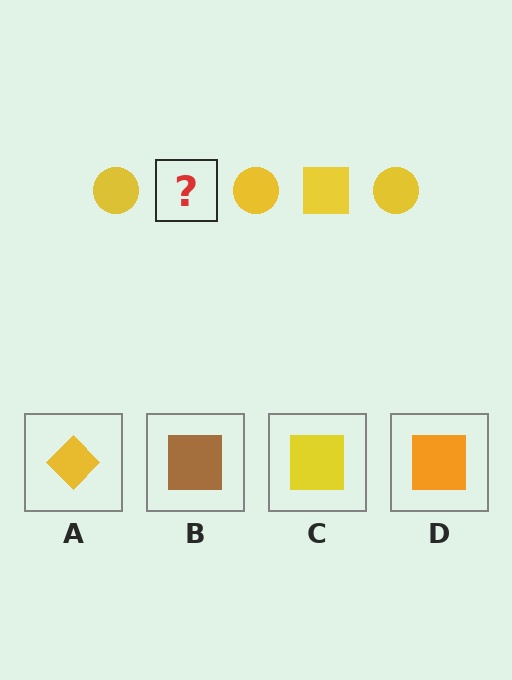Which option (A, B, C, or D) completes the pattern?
C.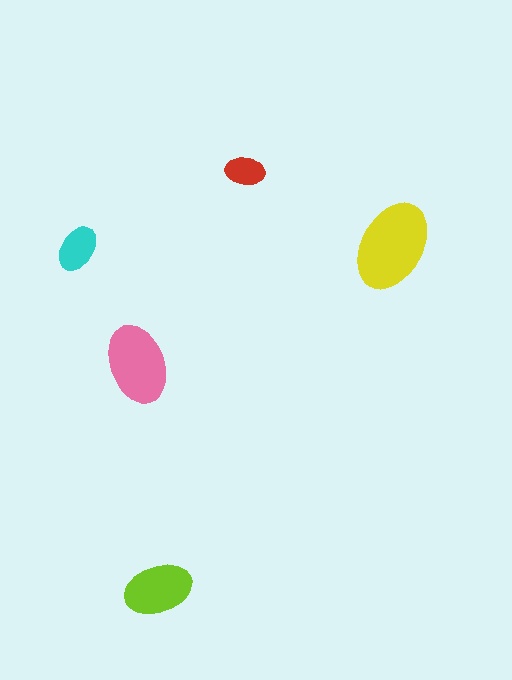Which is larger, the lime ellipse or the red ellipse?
The lime one.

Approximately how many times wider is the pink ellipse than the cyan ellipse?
About 1.5 times wider.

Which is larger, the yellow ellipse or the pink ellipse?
The yellow one.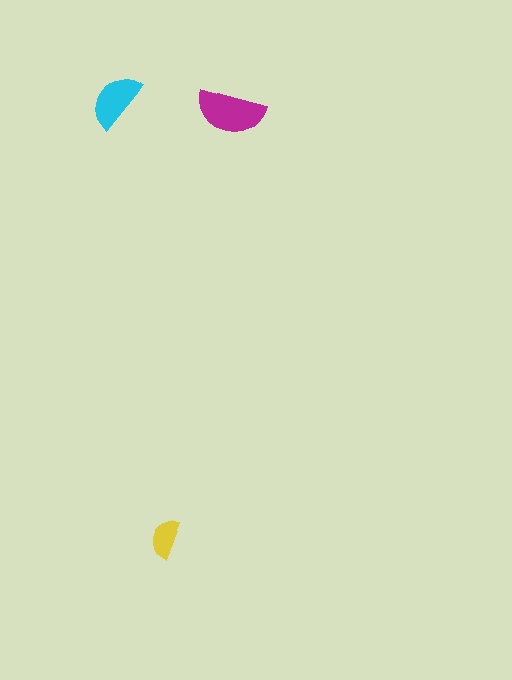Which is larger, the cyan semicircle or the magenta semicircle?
The magenta one.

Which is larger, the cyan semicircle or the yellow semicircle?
The cyan one.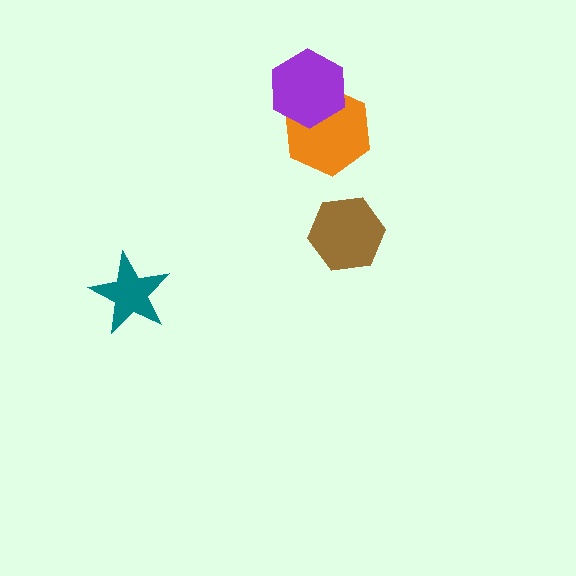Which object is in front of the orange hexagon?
The purple hexagon is in front of the orange hexagon.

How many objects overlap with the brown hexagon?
0 objects overlap with the brown hexagon.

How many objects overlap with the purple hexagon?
1 object overlaps with the purple hexagon.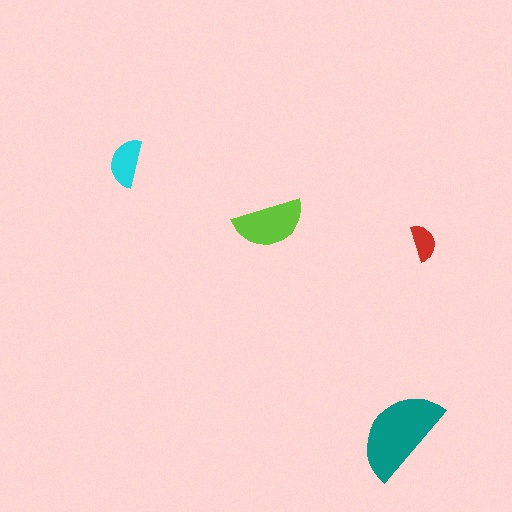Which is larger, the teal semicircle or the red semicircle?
The teal one.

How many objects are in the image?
There are 4 objects in the image.